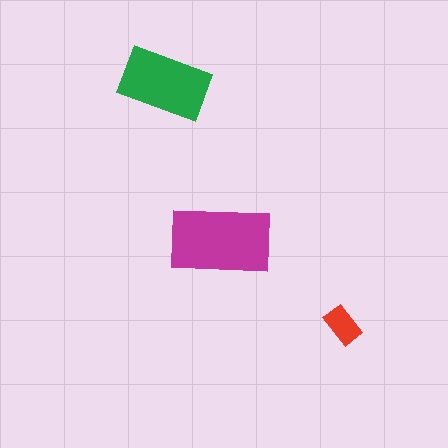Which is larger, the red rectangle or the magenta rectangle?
The magenta one.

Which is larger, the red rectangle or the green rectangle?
The green one.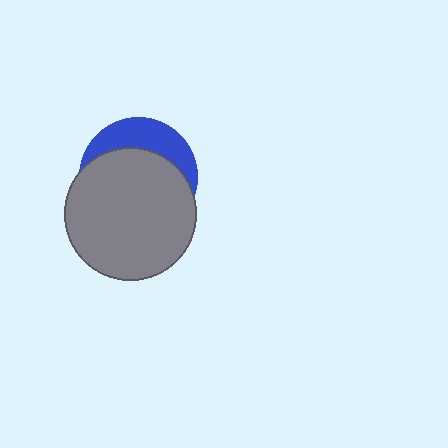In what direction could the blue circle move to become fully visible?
The blue circle could move up. That would shift it out from behind the gray circle entirely.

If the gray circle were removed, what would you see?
You would see the complete blue circle.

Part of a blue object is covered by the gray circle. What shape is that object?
It is a circle.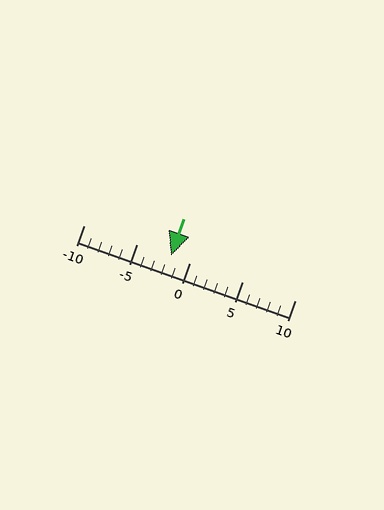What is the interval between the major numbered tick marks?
The major tick marks are spaced 5 units apart.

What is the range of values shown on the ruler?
The ruler shows values from -10 to 10.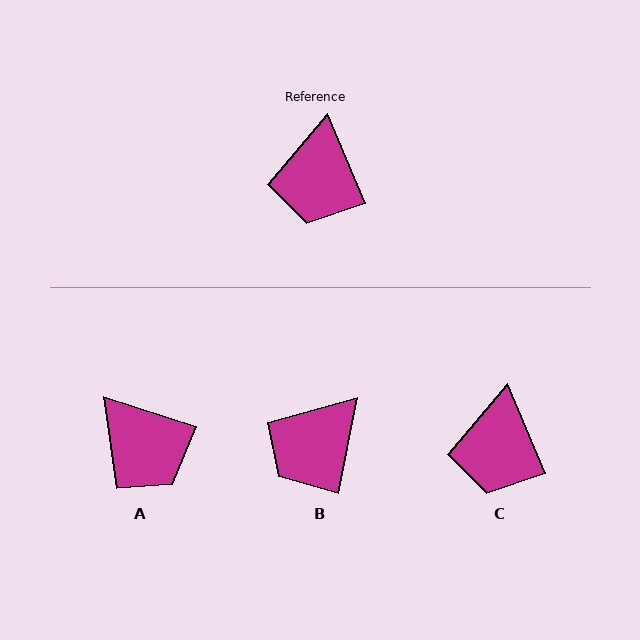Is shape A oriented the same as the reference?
No, it is off by about 49 degrees.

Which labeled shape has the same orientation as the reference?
C.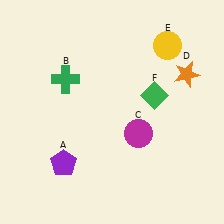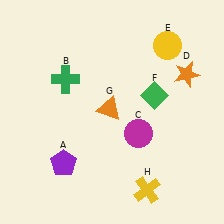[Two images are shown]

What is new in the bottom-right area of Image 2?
A yellow cross (H) was added in the bottom-right area of Image 2.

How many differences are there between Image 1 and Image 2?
There are 2 differences between the two images.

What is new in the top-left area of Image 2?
An orange triangle (G) was added in the top-left area of Image 2.